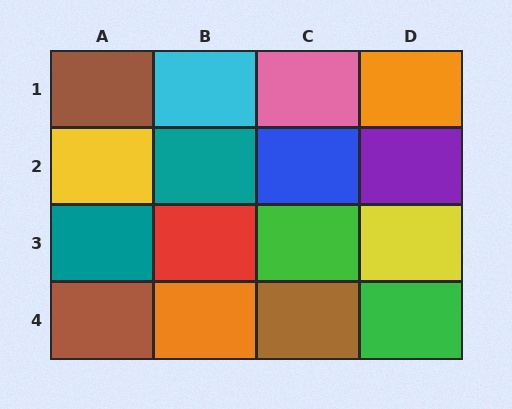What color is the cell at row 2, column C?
Blue.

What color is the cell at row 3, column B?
Red.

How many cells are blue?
1 cell is blue.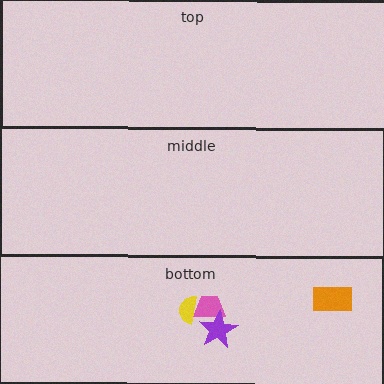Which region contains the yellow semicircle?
The bottom region.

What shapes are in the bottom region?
The pink trapezoid, the orange rectangle, the purple star, the yellow semicircle.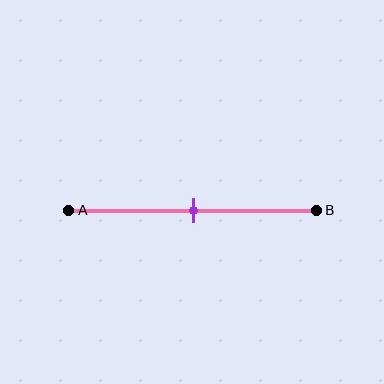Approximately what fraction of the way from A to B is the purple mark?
The purple mark is approximately 50% of the way from A to B.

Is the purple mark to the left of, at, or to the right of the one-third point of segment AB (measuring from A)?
The purple mark is to the right of the one-third point of segment AB.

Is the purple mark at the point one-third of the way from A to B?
No, the mark is at about 50% from A, not at the 33% one-third point.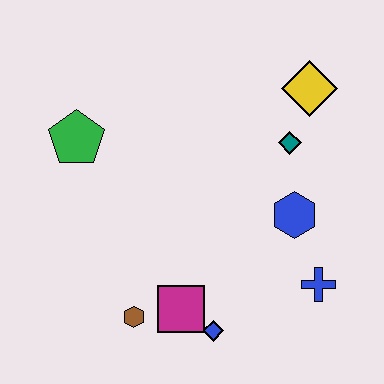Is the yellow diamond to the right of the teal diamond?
Yes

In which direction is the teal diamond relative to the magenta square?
The teal diamond is above the magenta square.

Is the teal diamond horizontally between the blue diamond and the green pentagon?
No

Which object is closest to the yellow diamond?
The teal diamond is closest to the yellow diamond.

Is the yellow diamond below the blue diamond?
No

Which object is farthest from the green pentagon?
The blue cross is farthest from the green pentagon.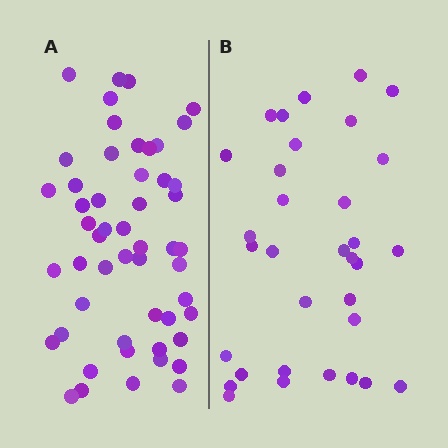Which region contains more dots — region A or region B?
Region A (the left region) has more dots.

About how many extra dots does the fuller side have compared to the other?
Region A has approximately 20 more dots than region B.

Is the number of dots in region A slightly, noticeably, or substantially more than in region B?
Region A has substantially more. The ratio is roughly 1.6 to 1.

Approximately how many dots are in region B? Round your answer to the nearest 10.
About 30 dots. (The exact count is 33, which rounds to 30.)